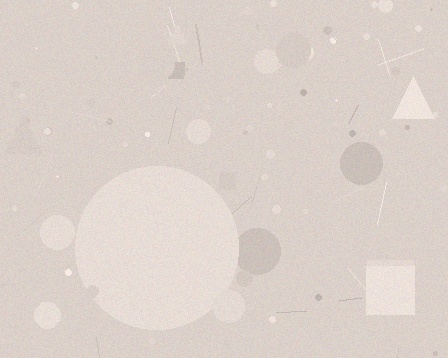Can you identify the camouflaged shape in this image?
The camouflaged shape is a circle.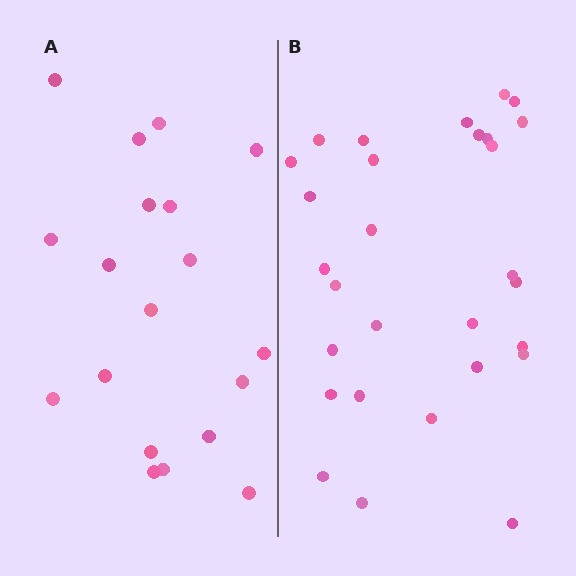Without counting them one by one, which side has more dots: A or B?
Region B (the right region) has more dots.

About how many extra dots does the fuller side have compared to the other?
Region B has roughly 10 or so more dots than region A.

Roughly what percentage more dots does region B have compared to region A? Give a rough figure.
About 55% more.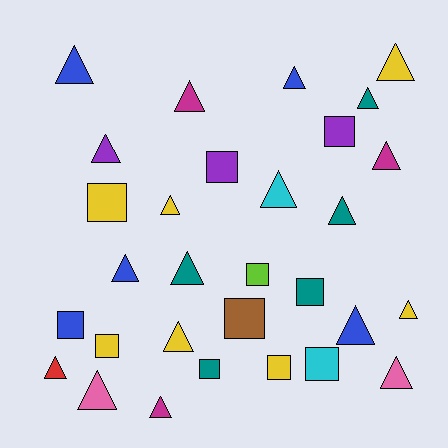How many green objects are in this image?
There are no green objects.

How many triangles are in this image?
There are 19 triangles.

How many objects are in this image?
There are 30 objects.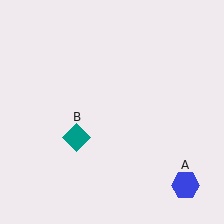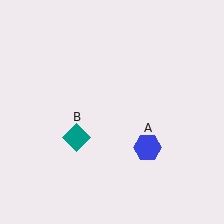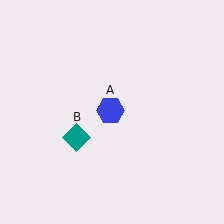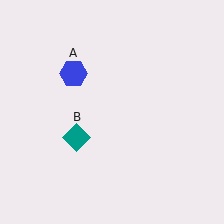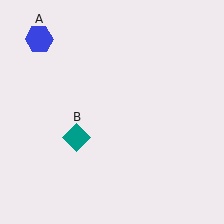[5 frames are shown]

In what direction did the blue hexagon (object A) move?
The blue hexagon (object A) moved up and to the left.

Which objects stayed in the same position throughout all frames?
Teal diamond (object B) remained stationary.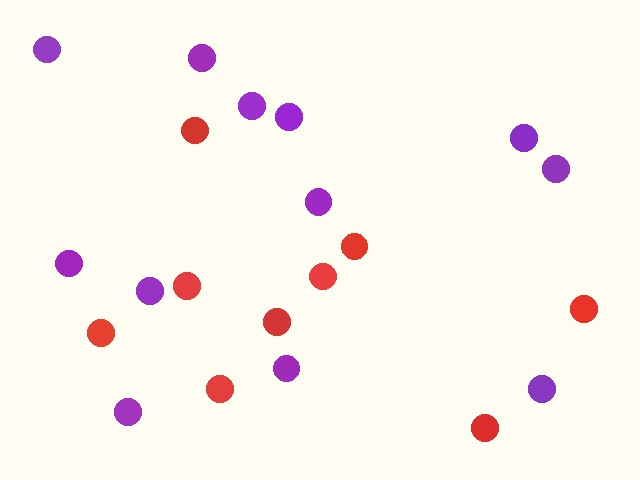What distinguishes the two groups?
There are 2 groups: one group of red circles (9) and one group of purple circles (12).